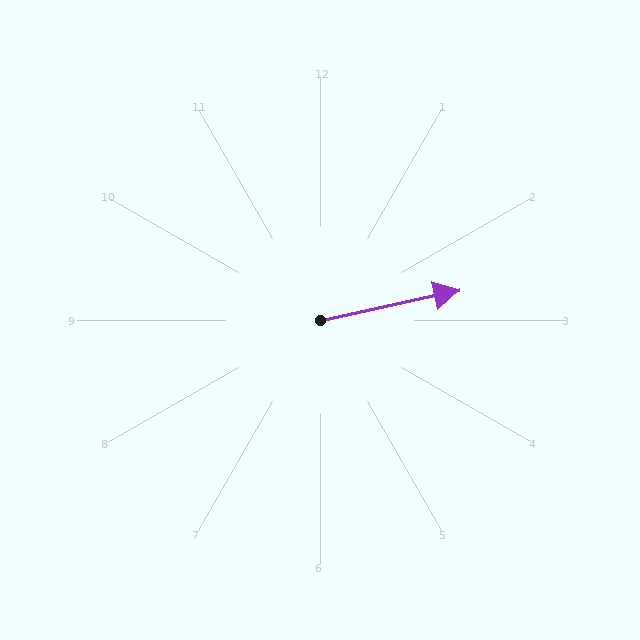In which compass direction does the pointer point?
East.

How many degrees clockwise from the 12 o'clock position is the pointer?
Approximately 78 degrees.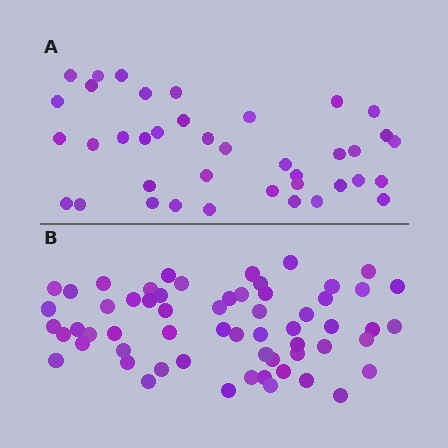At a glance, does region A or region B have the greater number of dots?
Region B (the bottom region) has more dots.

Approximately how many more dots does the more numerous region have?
Region B has approximately 20 more dots than region A.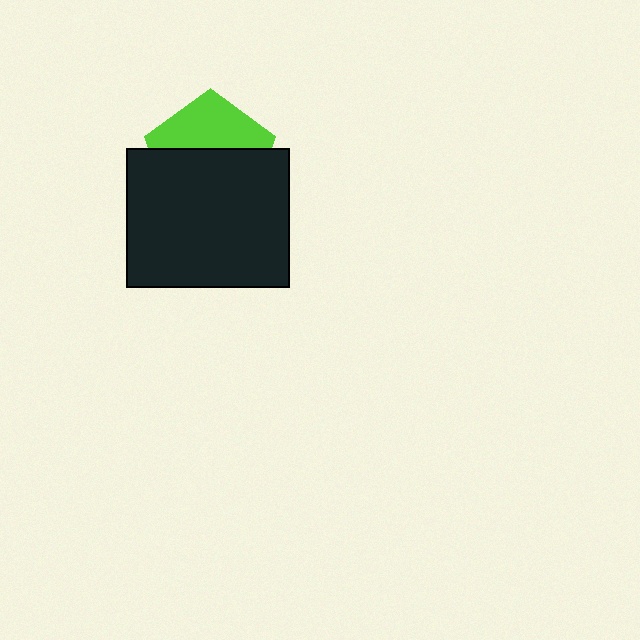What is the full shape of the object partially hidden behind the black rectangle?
The partially hidden object is a lime pentagon.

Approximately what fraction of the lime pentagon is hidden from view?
Roughly 60% of the lime pentagon is hidden behind the black rectangle.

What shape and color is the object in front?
The object in front is a black rectangle.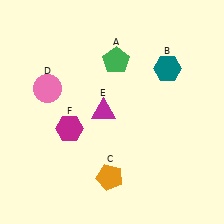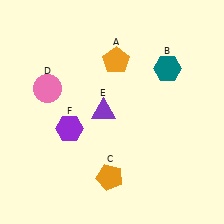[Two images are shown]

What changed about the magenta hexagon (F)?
In Image 1, F is magenta. In Image 2, it changed to purple.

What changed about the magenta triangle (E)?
In Image 1, E is magenta. In Image 2, it changed to purple.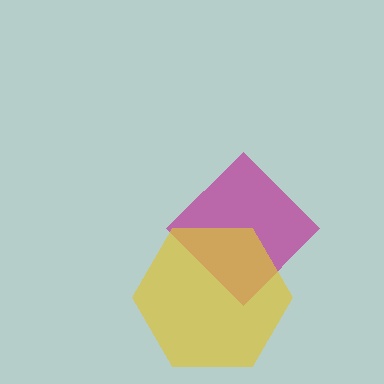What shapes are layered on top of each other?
The layered shapes are: a magenta diamond, a yellow hexagon.